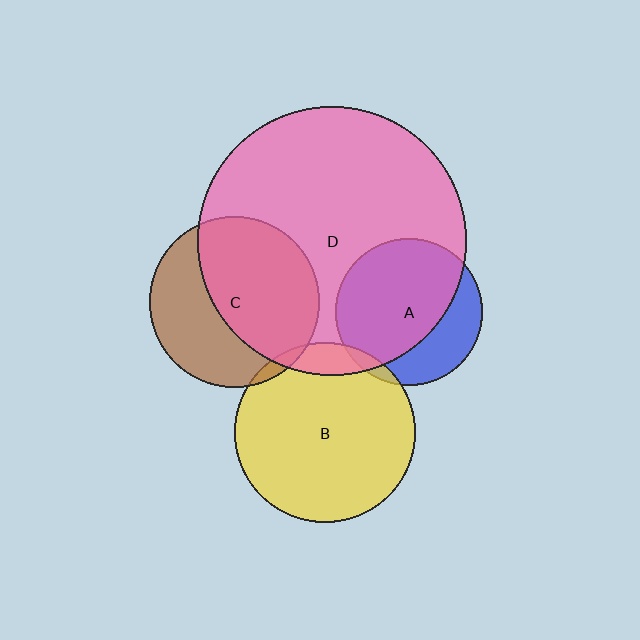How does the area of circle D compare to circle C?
Approximately 2.5 times.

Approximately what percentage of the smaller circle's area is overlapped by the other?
Approximately 70%.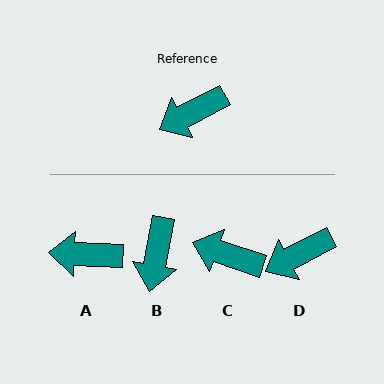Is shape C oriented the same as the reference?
No, it is off by about 47 degrees.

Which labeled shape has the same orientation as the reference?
D.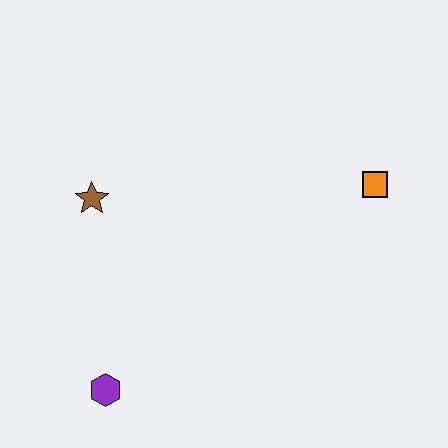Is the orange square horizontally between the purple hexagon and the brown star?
No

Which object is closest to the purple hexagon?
The brown star is closest to the purple hexagon.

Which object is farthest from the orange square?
The purple hexagon is farthest from the orange square.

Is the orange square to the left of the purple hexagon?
No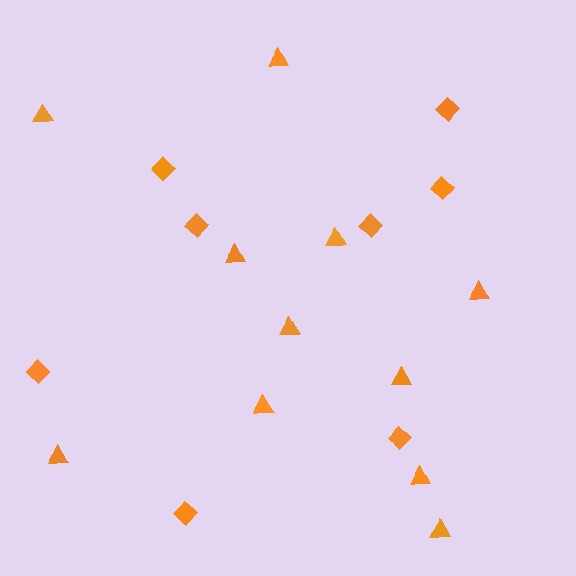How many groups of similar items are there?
There are 2 groups: one group of triangles (11) and one group of diamonds (8).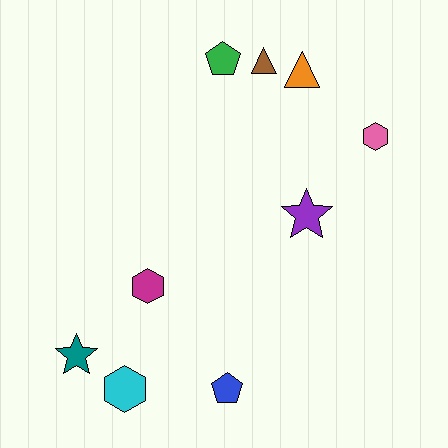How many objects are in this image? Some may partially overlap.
There are 9 objects.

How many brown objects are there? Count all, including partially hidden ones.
There is 1 brown object.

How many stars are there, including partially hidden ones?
There are 2 stars.